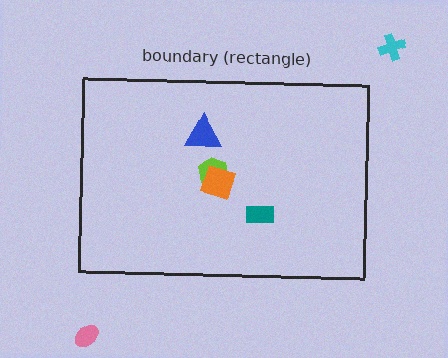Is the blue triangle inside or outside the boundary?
Inside.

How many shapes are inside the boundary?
4 inside, 2 outside.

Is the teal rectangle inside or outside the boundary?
Inside.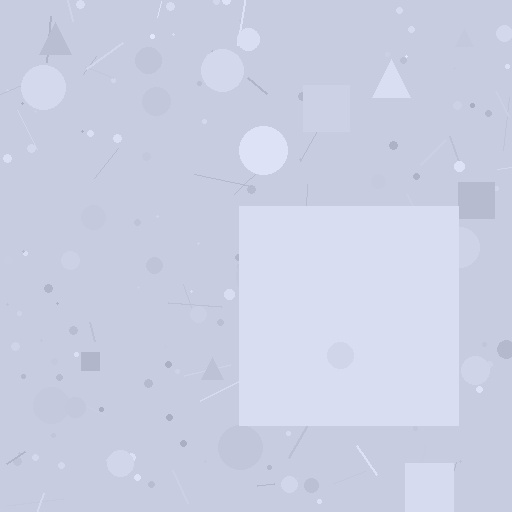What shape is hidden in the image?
A square is hidden in the image.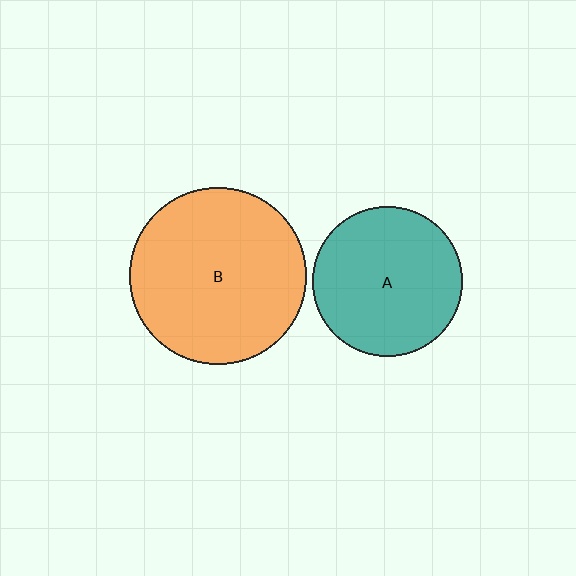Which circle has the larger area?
Circle B (orange).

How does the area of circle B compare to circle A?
Approximately 1.4 times.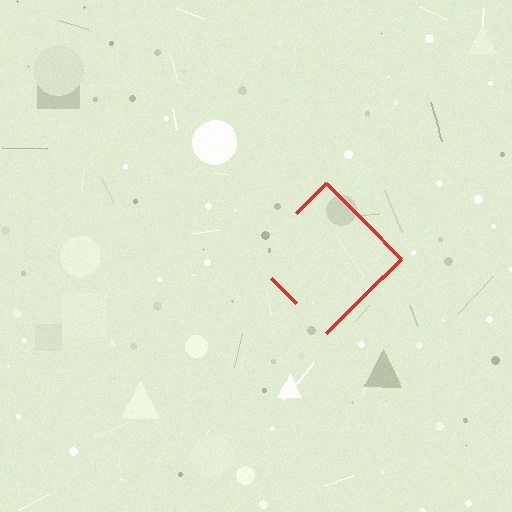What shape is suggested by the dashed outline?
The dashed outline suggests a diamond.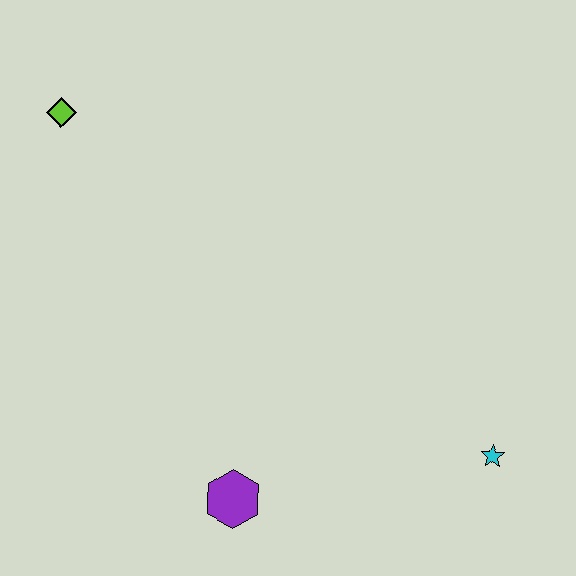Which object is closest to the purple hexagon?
The cyan star is closest to the purple hexagon.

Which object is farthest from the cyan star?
The lime diamond is farthest from the cyan star.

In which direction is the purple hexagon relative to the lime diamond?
The purple hexagon is below the lime diamond.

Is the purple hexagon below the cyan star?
Yes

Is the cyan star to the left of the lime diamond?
No